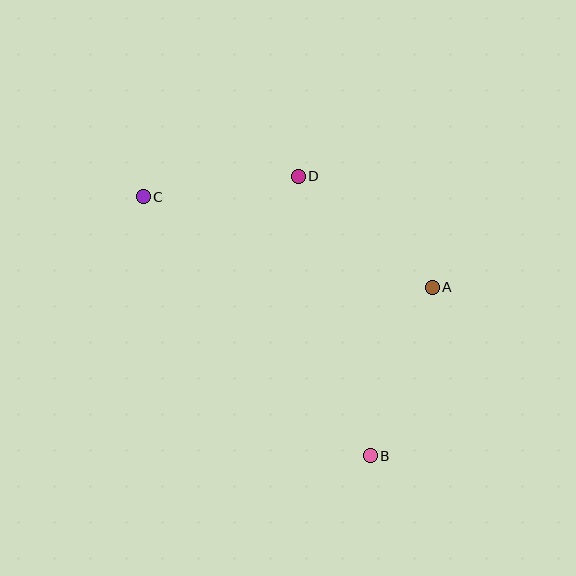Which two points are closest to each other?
Points C and D are closest to each other.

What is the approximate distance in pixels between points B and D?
The distance between B and D is approximately 289 pixels.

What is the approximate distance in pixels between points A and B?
The distance between A and B is approximately 179 pixels.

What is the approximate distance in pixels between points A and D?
The distance between A and D is approximately 174 pixels.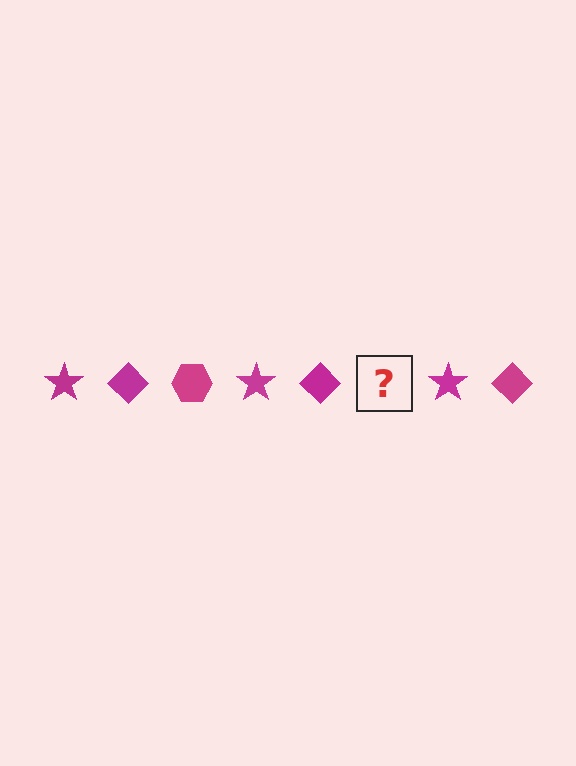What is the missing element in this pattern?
The missing element is a magenta hexagon.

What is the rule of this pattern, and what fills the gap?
The rule is that the pattern cycles through star, diamond, hexagon shapes in magenta. The gap should be filled with a magenta hexagon.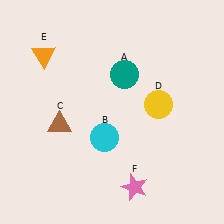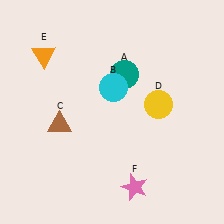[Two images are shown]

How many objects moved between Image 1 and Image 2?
1 object moved between the two images.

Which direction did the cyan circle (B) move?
The cyan circle (B) moved up.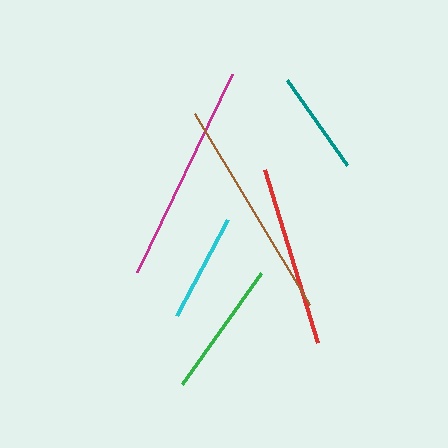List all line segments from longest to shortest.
From longest to shortest: brown, magenta, red, green, cyan, teal.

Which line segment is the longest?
The brown line is the longest at approximately 224 pixels.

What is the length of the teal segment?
The teal segment is approximately 103 pixels long.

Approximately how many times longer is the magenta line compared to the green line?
The magenta line is approximately 1.6 times the length of the green line.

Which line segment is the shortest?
The teal line is the shortest at approximately 103 pixels.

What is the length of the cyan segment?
The cyan segment is approximately 109 pixels long.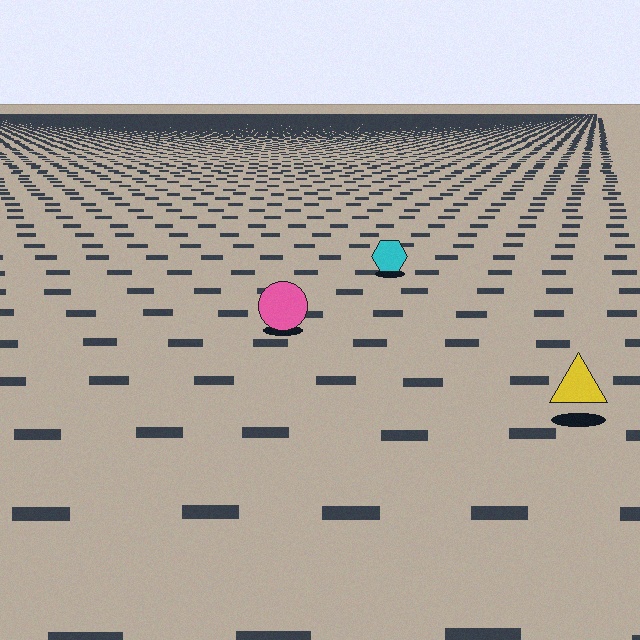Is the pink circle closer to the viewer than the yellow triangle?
No. The yellow triangle is closer — you can tell from the texture gradient: the ground texture is coarser near it.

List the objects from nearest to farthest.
From nearest to farthest: the yellow triangle, the pink circle, the cyan hexagon.